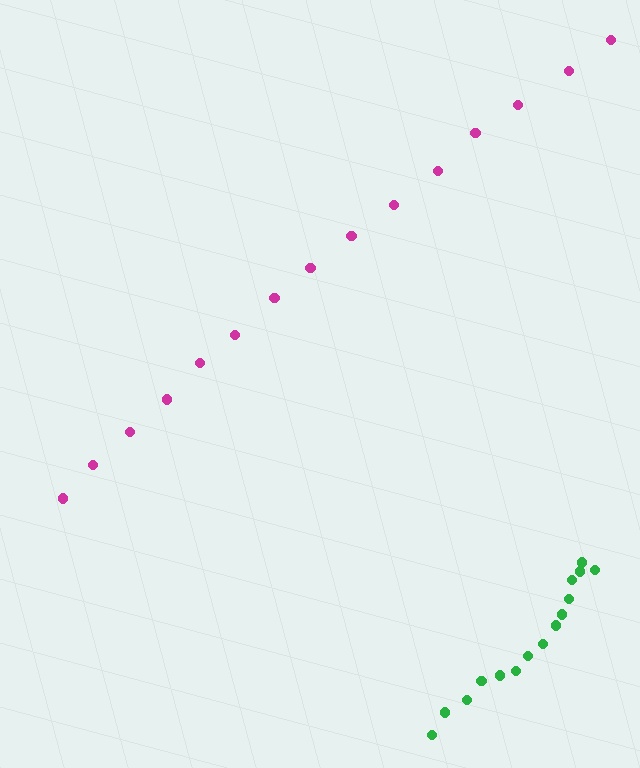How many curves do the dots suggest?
There are 2 distinct paths.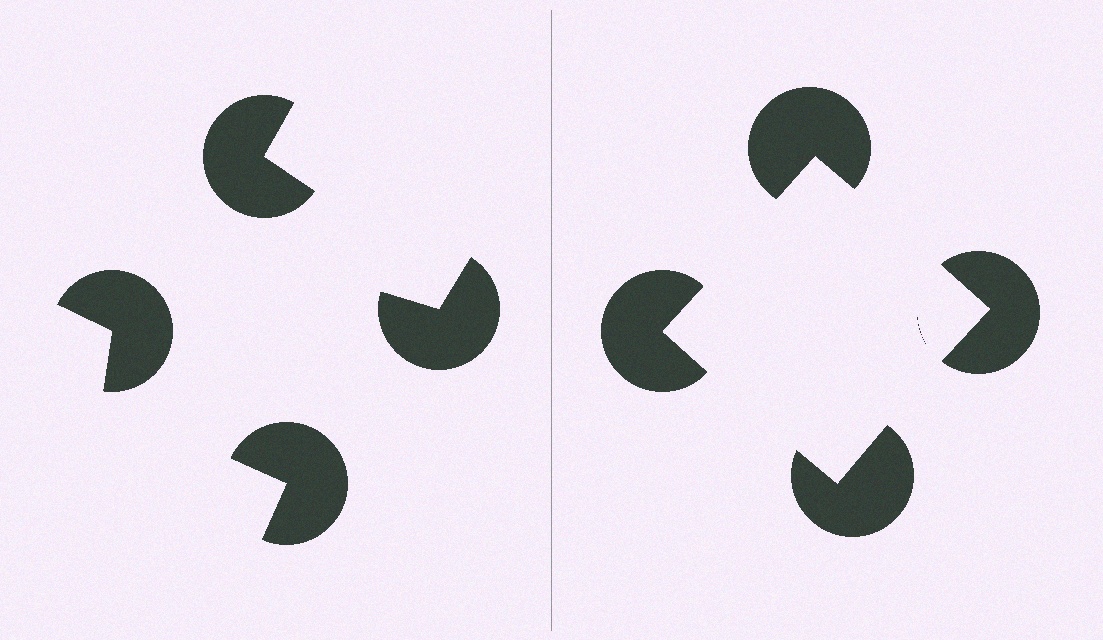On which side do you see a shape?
An illusory square appears on the right side. On the left side the wedge cuts are rotated, so no coherent shape forms.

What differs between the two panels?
The pac-man discs are positioned identically on both sides; only the wedge orientations differ. On the right they align to a square; on the left they are misaligned.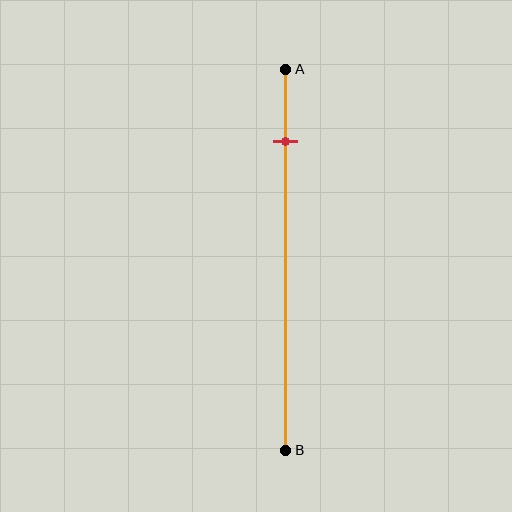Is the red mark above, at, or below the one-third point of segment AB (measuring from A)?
The red mark is above the one-third point of segment AB.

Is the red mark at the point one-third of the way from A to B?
No, the mark is at about 20% from A, not at the 33% one-third point.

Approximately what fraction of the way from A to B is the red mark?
The red mark is approximately 20% of the way from A to B.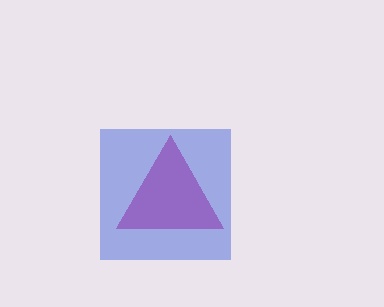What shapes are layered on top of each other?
The layered shapes are: a magenta triangle, a blue square.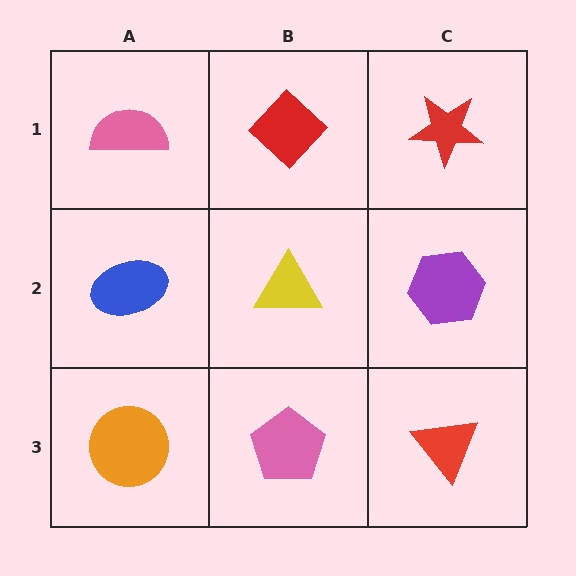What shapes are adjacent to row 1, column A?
A blue ellipse (row 2, column A), a red diamond (row 1, column B).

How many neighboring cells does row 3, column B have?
3.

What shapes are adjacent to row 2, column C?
A red star (row 1, column C), a red triangle (row 3, column C), a yellow triangle (row 2, column B).